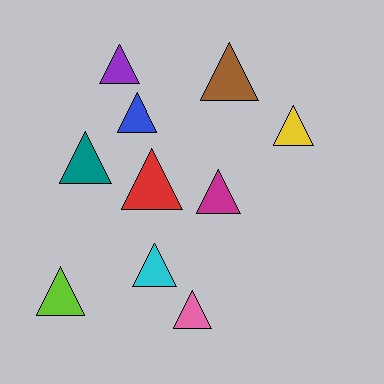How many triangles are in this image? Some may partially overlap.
There are 10 triangles.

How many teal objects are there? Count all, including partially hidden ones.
There is 1 teal object.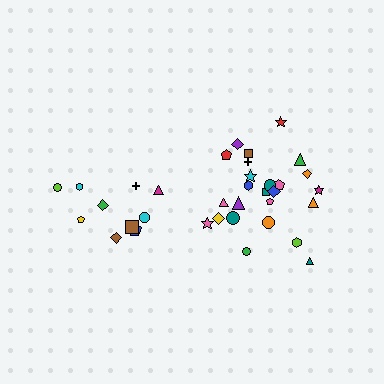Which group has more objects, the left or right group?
The right group.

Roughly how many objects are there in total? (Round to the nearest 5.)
Roughly 35 objects in total.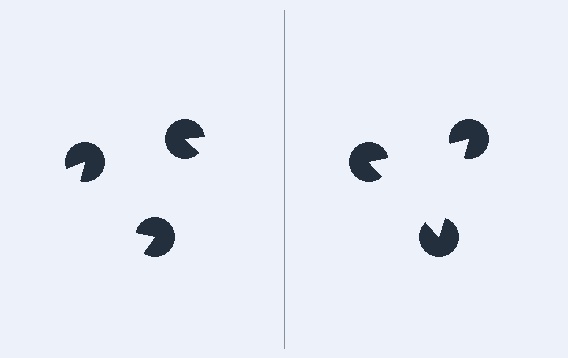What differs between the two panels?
The pac-man discs are positioned identically on both sides; only the wedge orientations differ. On the right they align to a triangle; on the left they are misaligned.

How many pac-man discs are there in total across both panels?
6 — 3 on each side.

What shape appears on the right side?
An illusory triangle.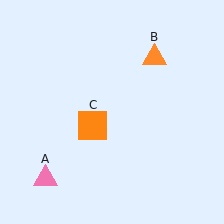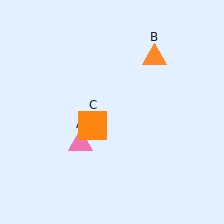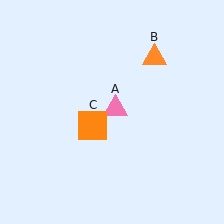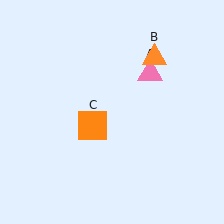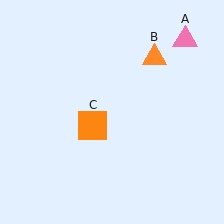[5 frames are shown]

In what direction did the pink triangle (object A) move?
The pink triangle (object A) moved up and to the right.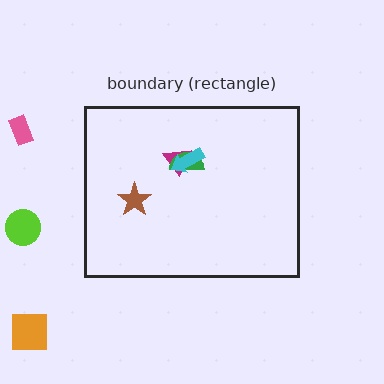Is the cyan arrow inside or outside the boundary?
Inside.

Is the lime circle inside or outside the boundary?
Outside.